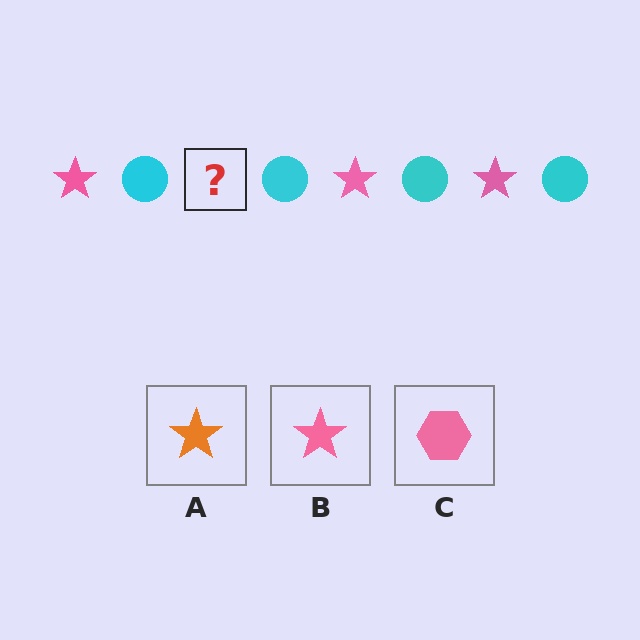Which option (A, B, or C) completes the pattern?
B.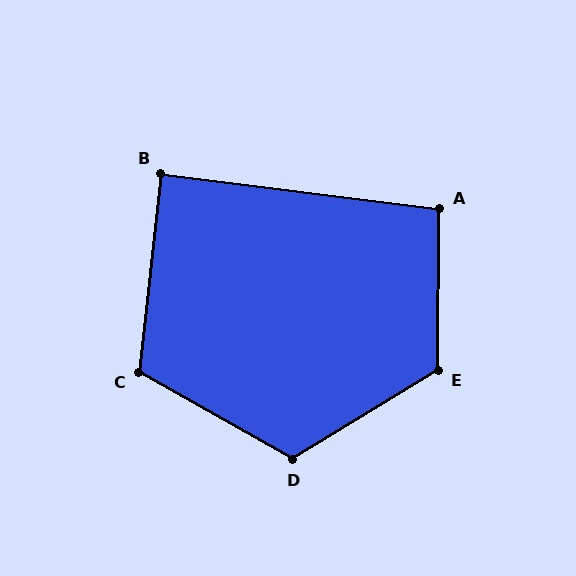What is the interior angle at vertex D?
Approximately 119 degrees (obtuse).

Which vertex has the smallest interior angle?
B, at approximately 89 degrees.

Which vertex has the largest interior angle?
E, at approximately 122 degrees.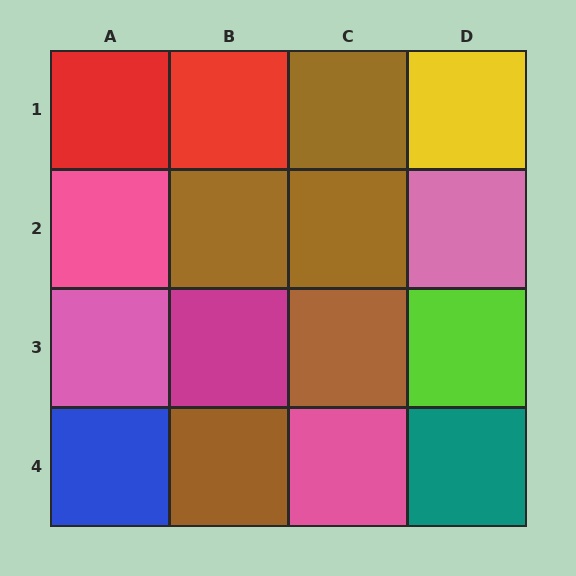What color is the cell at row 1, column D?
Yellow.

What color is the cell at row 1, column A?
Red.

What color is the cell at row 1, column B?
Red.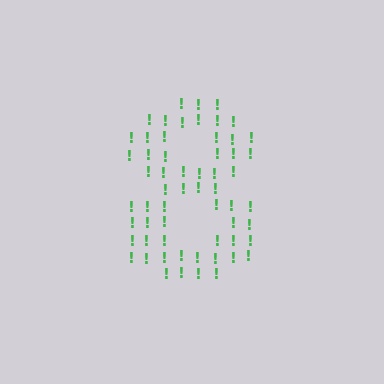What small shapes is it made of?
It is made of small exclamation marks.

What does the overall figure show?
The overall figure shows the digit 8.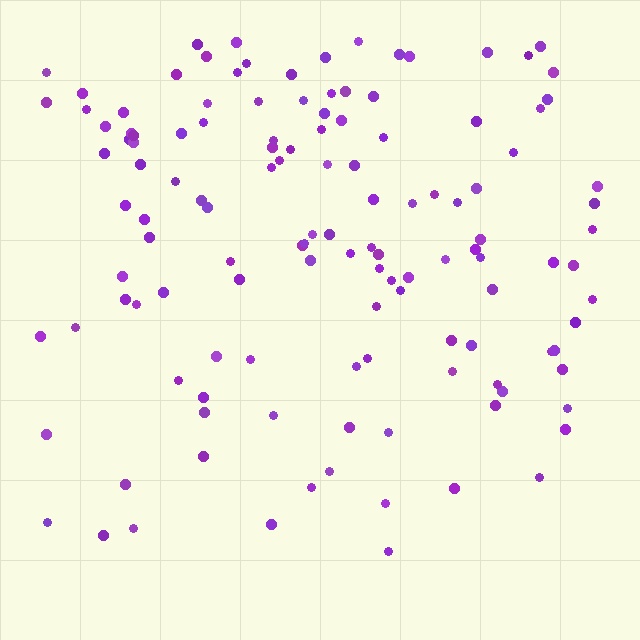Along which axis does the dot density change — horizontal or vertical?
Vertical.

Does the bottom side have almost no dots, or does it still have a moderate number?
Still a moderate number, just noticeably fewer than the top.